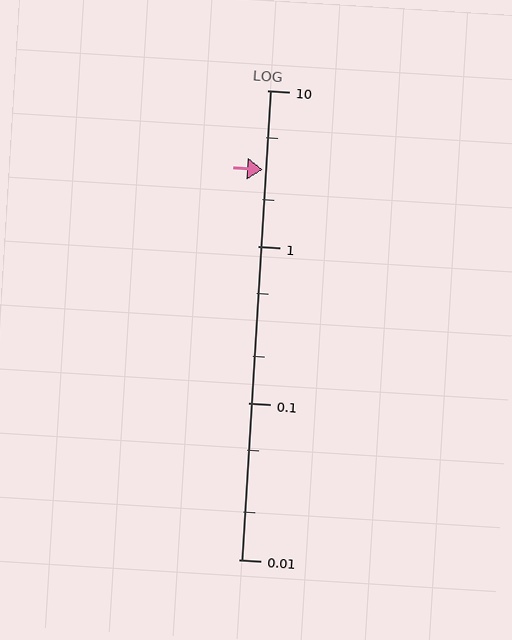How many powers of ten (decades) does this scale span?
The scale spans 3 decades, from 0.01 to 10.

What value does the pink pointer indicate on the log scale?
The pointer indicates approximately 3.1.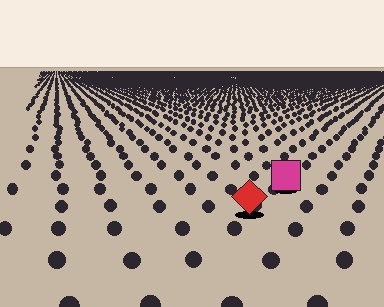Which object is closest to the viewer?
The red diamond is closest. The texture marks near it are larger and more spread out.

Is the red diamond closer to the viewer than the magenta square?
Yes. The red diamond is closer — you can tell from the texture gradient: the ground texture is coarser near it.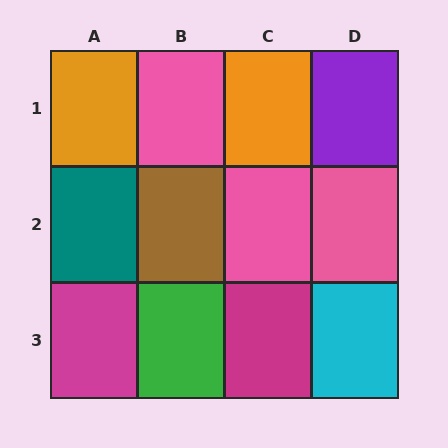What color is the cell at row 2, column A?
Teal.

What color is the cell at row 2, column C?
Pink.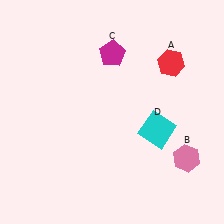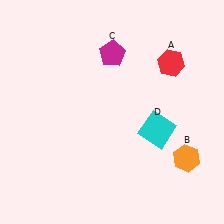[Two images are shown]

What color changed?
The hexagon (B) changed from pink in Image 1 to orange in Image 2.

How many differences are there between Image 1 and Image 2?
There is 1 difference between the two images.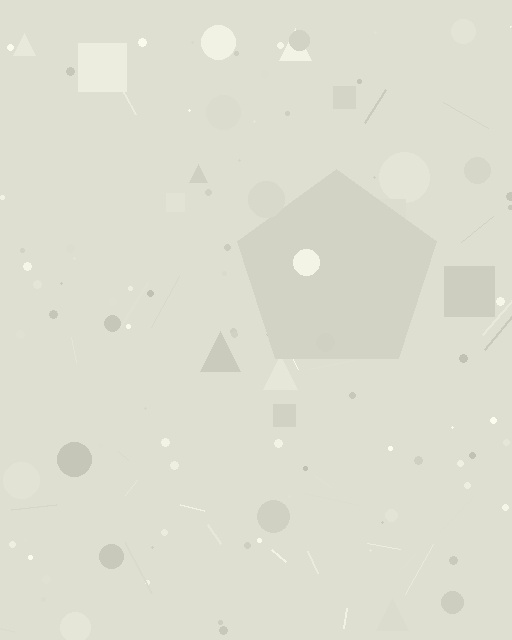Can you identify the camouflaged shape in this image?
The camouflaged shape is a pentagon.